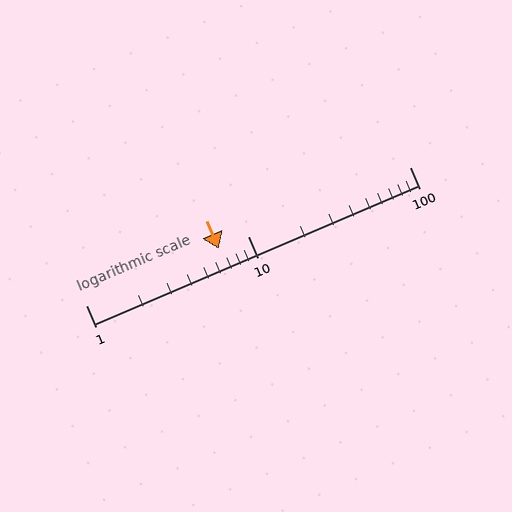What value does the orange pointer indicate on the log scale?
The pointer indicates approximately 6.6.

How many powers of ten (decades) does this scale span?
The scale spans 2 decades, from 1 to 100.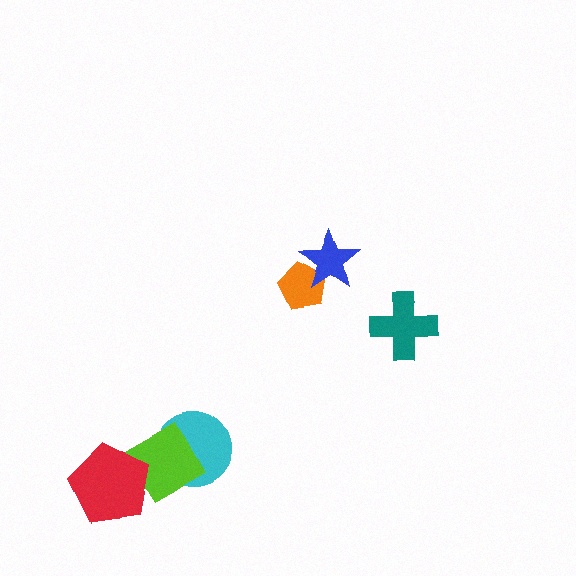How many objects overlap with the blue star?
1 object overlaps with the blue star.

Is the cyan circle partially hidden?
Yes, it is partially covered by another shape.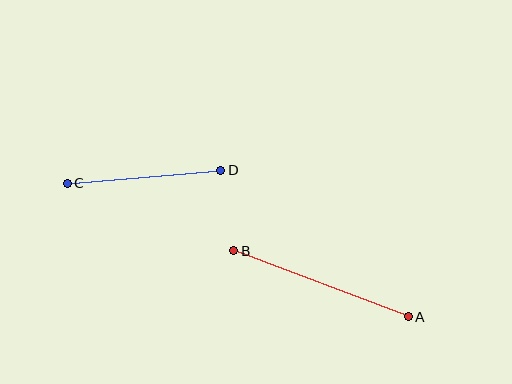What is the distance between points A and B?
The distance is approximately 187 pixels.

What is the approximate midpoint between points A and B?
The midpoint is at approximately (321, 284) pixels.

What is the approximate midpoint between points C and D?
The midpoint is at approximately (144, 177) pixels.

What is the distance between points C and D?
The distance is approximately 154 pixels.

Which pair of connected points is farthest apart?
Points A and B are farthest apart.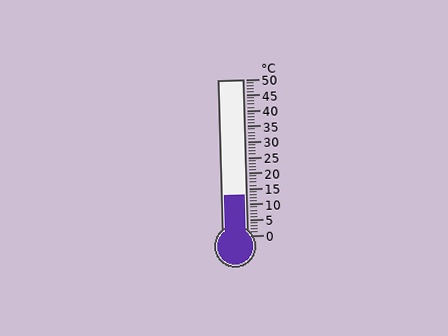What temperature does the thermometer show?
The thermometer shows approximately 13°C.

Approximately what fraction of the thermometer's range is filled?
The thermometer is filled to approximately 25% of its range.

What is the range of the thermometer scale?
The thermometer scale ranges from 0°C to 50°C.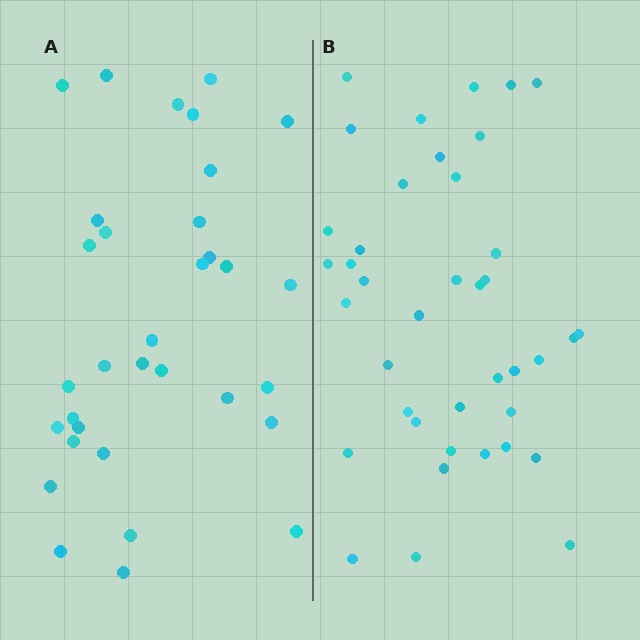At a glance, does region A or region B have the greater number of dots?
Region B (the right region) has more dots.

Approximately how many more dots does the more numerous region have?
Region B has roughly 8 or so more dots than region A.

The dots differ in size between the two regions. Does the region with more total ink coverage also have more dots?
No. Region A has more total ink coverage because its dots are larger, but region B actually contains more individual dots. Total area can be misleading — the number of items is what matters here.